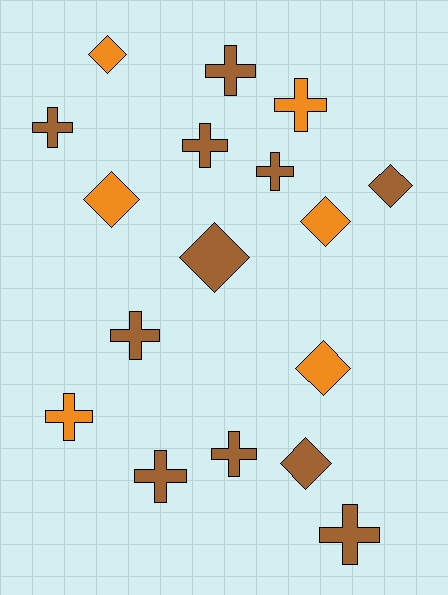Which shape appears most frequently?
Cross, with 10 objects.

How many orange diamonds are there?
There are 4 orange diamonds.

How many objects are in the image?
There are 17 objects.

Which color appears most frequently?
Brown, with 11 objects.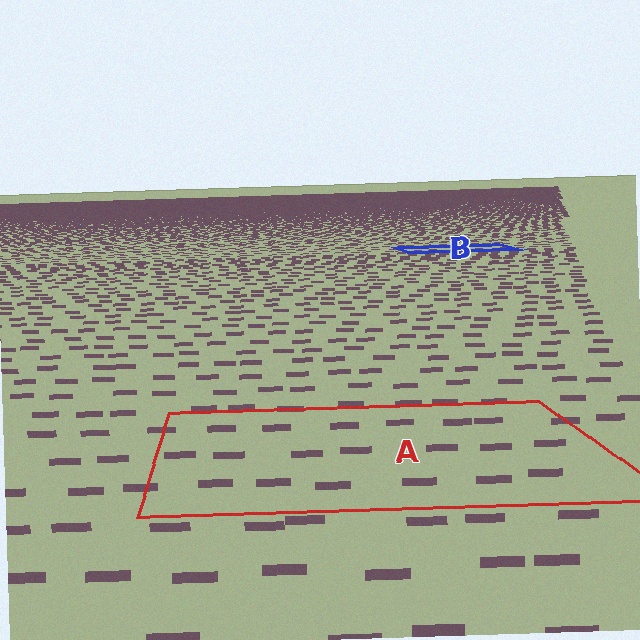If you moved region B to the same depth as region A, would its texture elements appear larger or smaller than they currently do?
They would appear larger. At a closer depth, the same texture elements are projected at a bigger on-screen size.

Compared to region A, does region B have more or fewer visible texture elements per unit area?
Region B has more texture elements per unit area — they are packed more densely because it is farther away.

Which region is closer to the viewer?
Region A is closer. The texture elements there are larger and more spread out.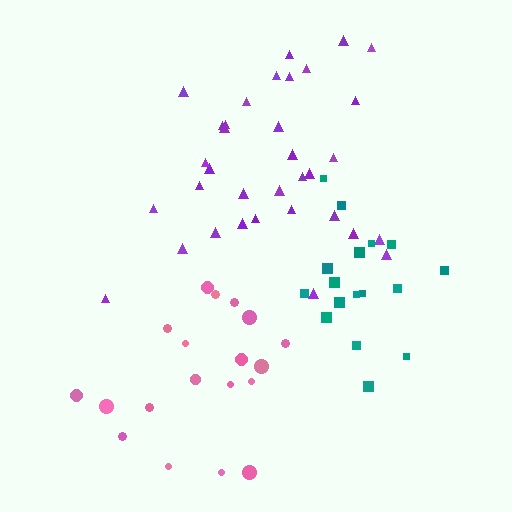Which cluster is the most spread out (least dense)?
Pink.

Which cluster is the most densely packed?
Teal.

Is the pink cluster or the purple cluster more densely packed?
Purple.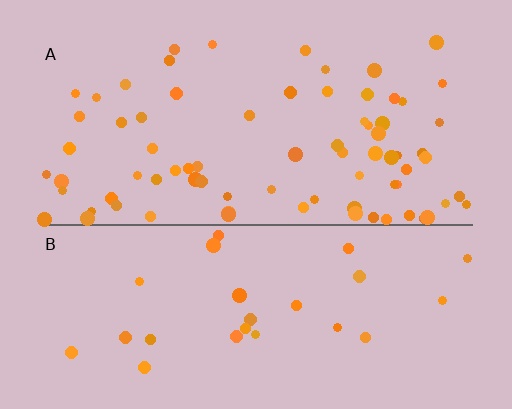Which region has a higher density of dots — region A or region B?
A (the top).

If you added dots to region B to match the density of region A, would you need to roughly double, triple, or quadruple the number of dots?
Approximately triple.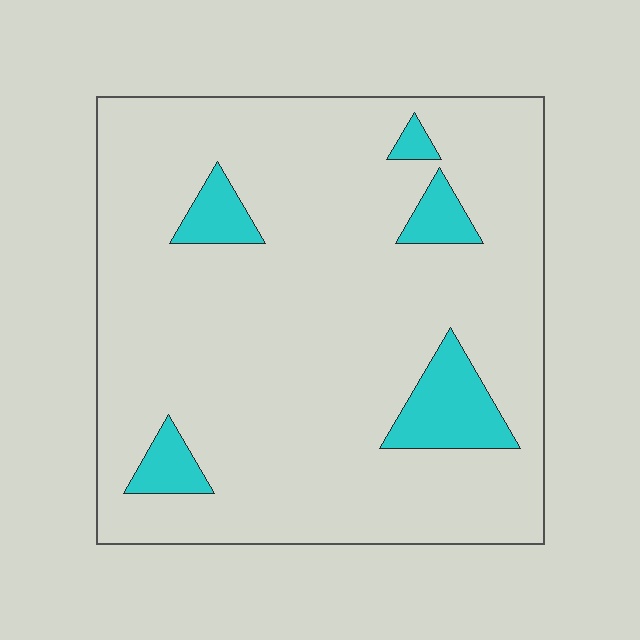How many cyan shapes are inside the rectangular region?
5.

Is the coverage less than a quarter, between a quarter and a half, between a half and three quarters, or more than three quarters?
Less than a quarter.